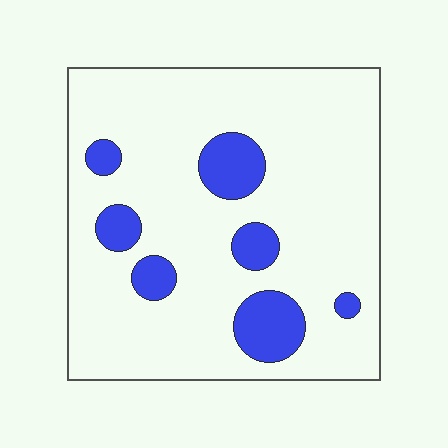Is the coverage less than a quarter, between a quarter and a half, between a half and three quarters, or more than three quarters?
Less than a quarter.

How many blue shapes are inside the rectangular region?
7.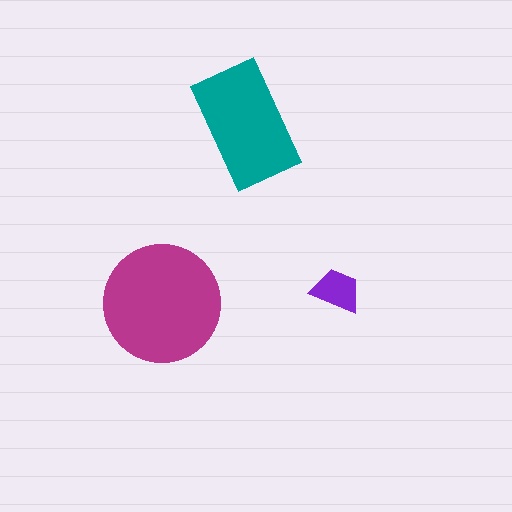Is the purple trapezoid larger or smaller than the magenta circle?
Smaller.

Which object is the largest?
The magenta circle.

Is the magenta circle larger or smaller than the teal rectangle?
Larger.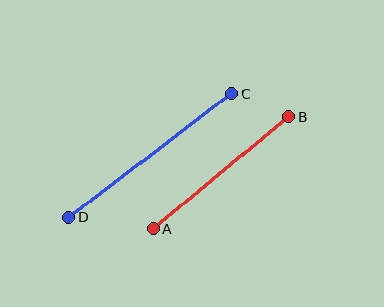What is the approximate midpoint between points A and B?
The midpoint is at approximately (221, 173) pixels.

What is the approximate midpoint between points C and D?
The midpoint is at approximately (150, 155) pixels.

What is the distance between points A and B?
The distance is approximately 176 pixels.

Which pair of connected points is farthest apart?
Points C and D are farthest apart.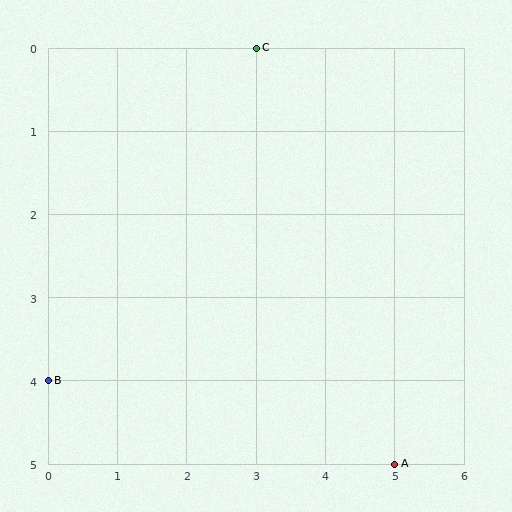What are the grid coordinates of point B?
Point B is at grid coordinates (0, 4).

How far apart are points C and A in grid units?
Points C and A are 2 columns and 5 rows apart (about 5.4 grid units diagonally).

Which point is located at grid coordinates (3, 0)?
Point C is at (3, 0).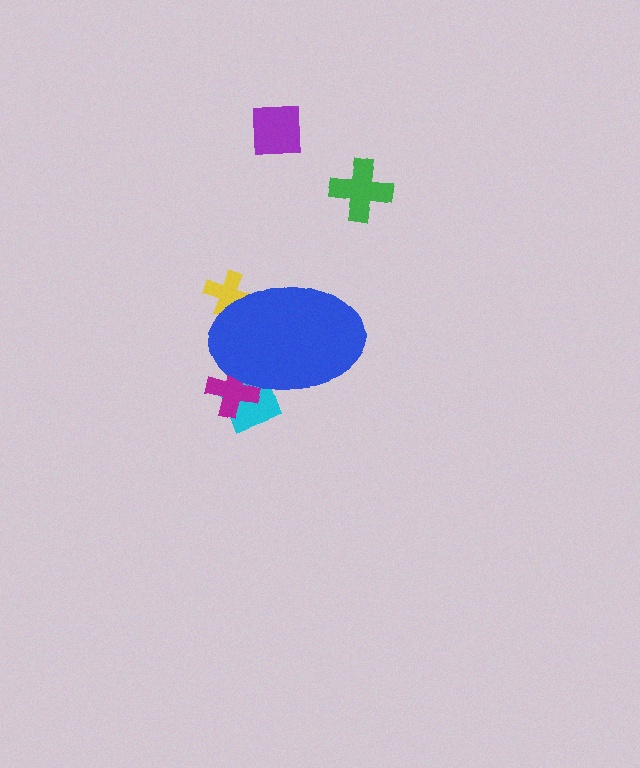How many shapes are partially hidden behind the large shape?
3 shapes are partially hidden.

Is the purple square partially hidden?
No, the purple square is fully visible.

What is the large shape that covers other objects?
A blue ellipse.